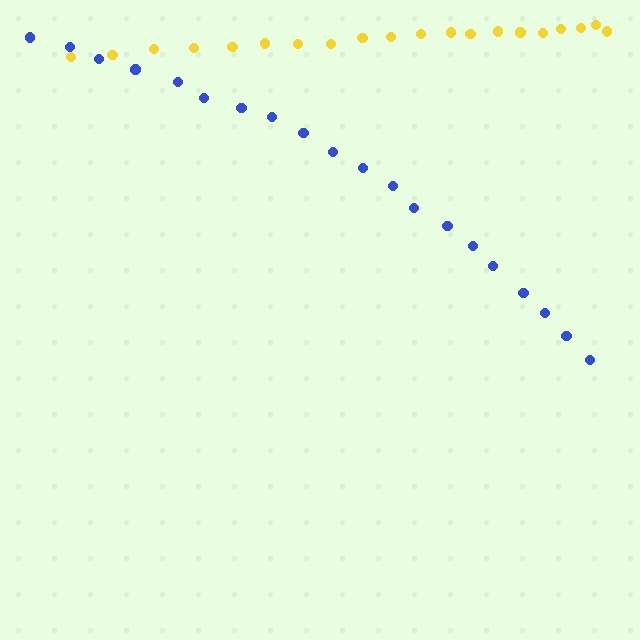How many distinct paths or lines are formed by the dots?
There are 2 distinct paths.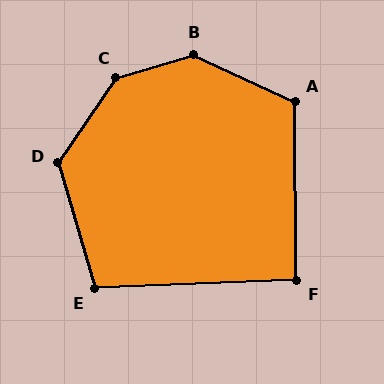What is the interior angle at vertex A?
Approximately 115 degrees (obtuse).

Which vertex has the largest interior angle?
C, at approximately 141 degrees.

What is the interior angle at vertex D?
Approximately 129 degrees (obtuse).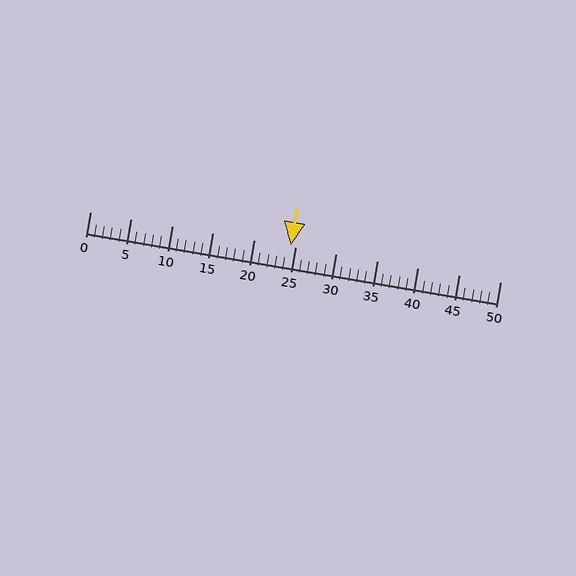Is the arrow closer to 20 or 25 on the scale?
The arrow is closer to 25.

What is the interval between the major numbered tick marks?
The major tick marks are spaced 5 units apart.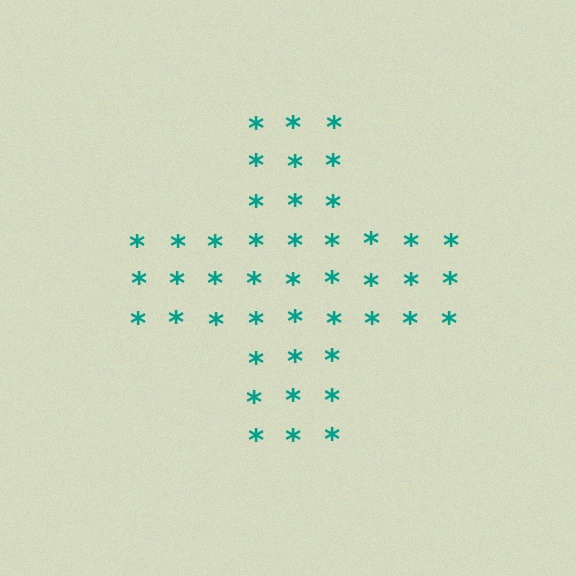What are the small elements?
The small elements are asterisks.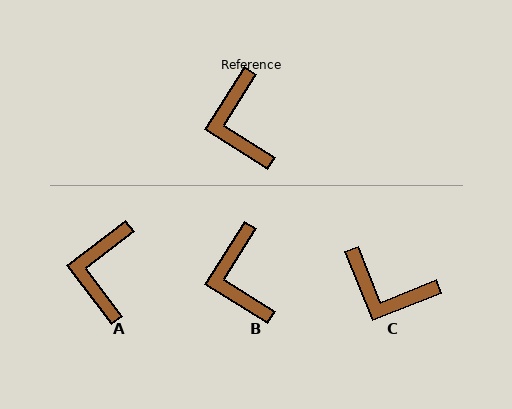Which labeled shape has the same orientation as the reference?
B.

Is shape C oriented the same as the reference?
No, it is off by about 54 degrees.